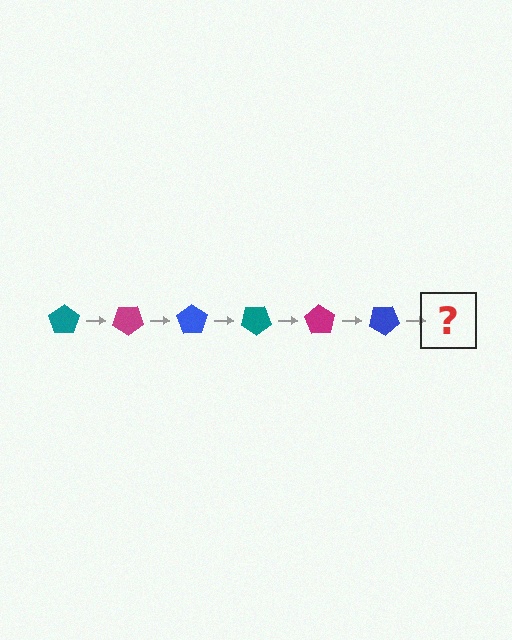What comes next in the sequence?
The next element should be a teal pentagon, rotated 210 degrees from the start.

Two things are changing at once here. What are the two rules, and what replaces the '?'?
The two rules are that it rotates 35 degrees each step and the color cycles through teal, magenta, and blue. The '?' should be a teal pentagon, rotated 210 degrees from the start.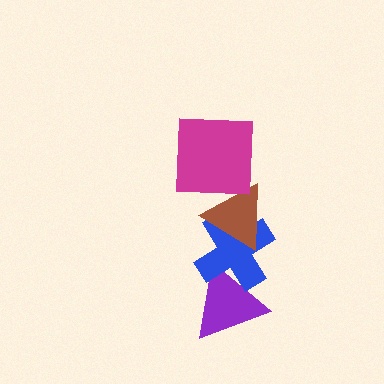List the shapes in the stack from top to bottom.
From top to bottom: the magenta square, the brown triangle, the blue cross, the purple triangle.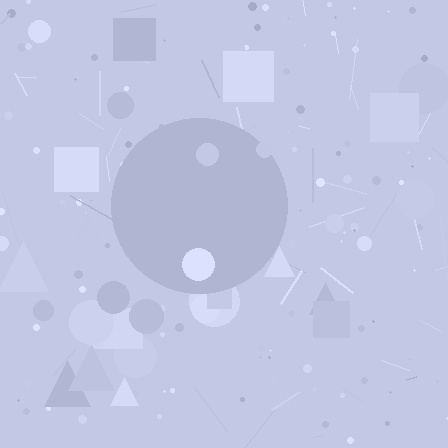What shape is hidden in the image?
A circle is hidden in the image.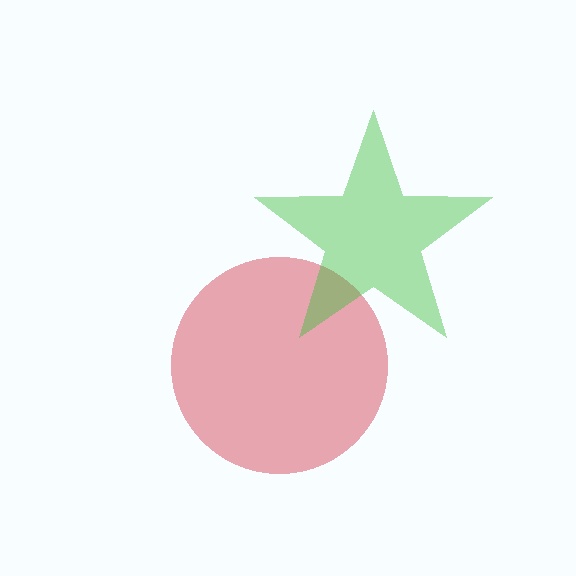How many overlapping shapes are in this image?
There are 2 overlapping shapes in the image.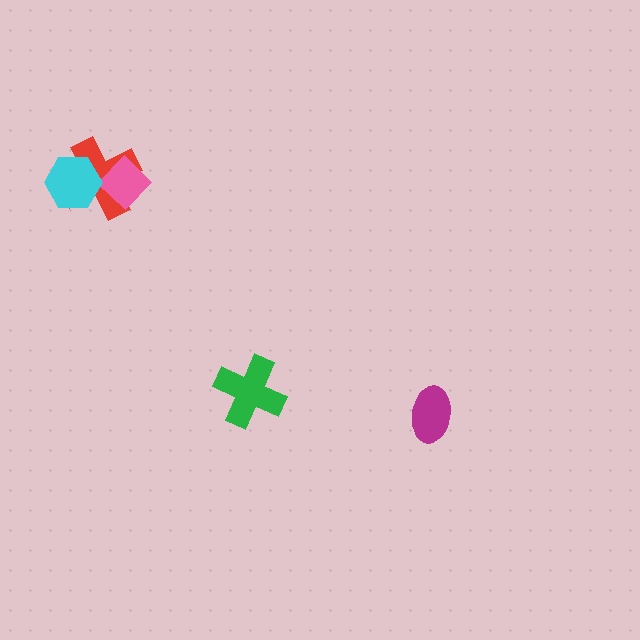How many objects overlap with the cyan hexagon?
1 object overlaps with the cyan hexagon.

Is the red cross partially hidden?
Yes, it is partially covered by another shape.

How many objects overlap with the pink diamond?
1 object overlaps with the pink diamond.